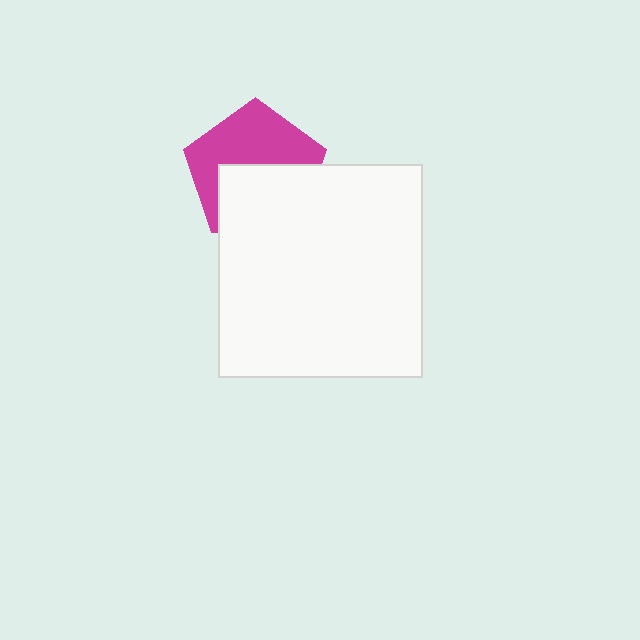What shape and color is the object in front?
The object in front is a white rectangle.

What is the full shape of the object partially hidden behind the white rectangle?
The partially hidden object is a magenta pentagon.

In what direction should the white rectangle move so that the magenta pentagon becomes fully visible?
The white rectangle should move down. That is the shortest direction to clear the overlap and leave the magenta pentagon fully visible.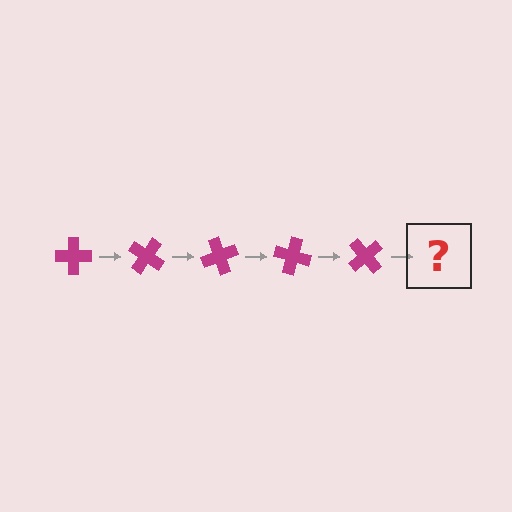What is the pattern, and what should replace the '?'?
The pattern is that the cross rotates 35 degrees each step. The '?' should be a magenta cross rotated 175 degrees.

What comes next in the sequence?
The next element should be a magenta cross rotated 175 degrees.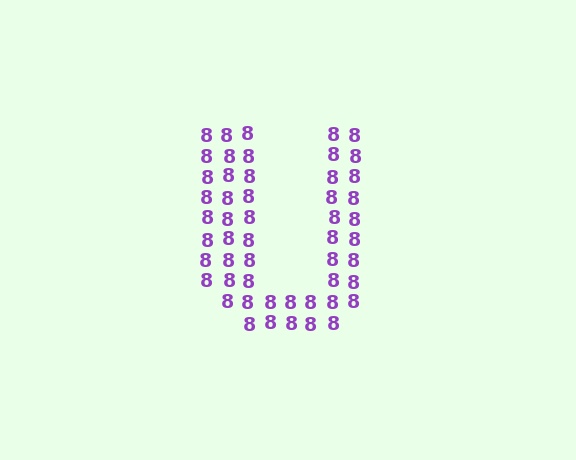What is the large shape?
The large shape is the letter U.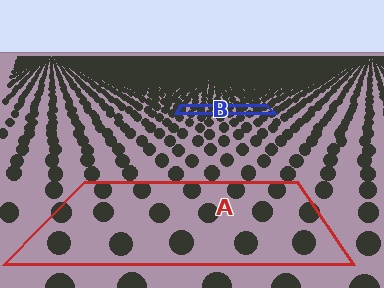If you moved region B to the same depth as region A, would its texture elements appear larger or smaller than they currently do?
They would appear larger. At a closer depth, the same texture elements are projected at a bigger on-screen size.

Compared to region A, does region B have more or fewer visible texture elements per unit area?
Region B has more texture elements per unit area — they are packed more densely because it is farther away.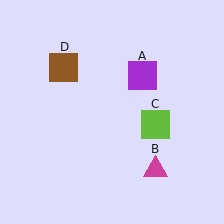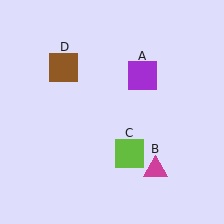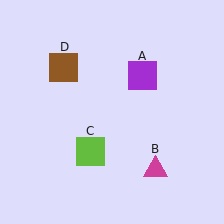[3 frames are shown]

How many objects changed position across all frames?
1 object changed position: lime square (object C).